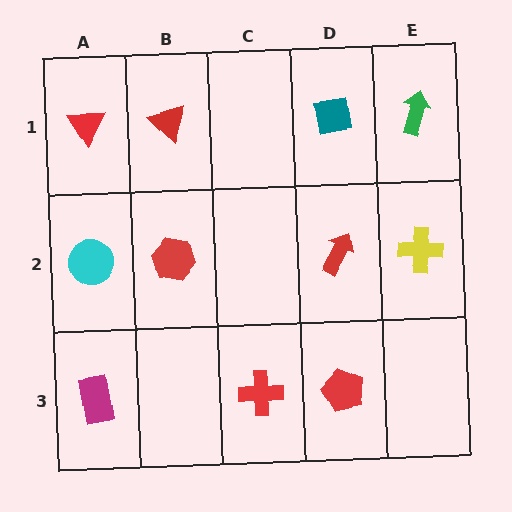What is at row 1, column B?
A red triangle.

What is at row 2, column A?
A cyan circle.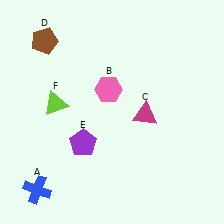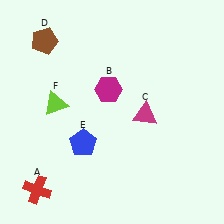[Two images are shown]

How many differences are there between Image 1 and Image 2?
There are 3 differences between the two images.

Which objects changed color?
A changed from blue to red. B changed from pink to magenta. E changed from purple to blue.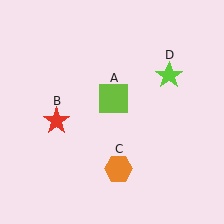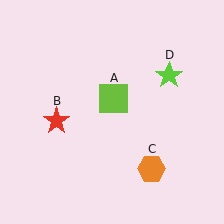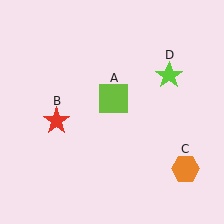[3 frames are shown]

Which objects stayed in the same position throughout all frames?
Lime square (object A) and red star (object B) and lime star (object D) remained stationary.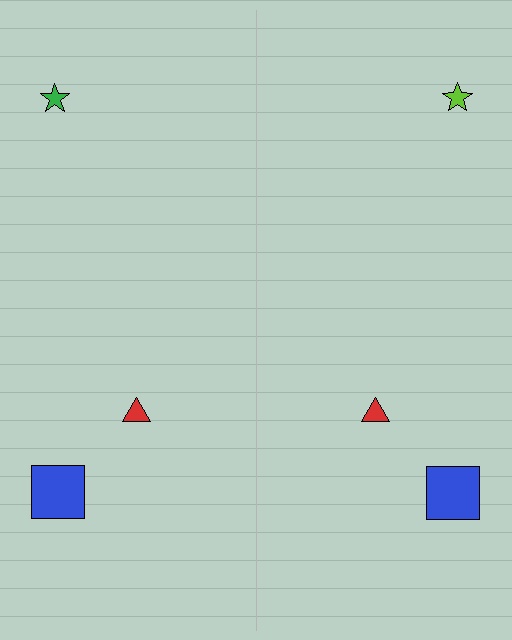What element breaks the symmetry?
The lime star on the right side breaks the symmetry — its mirror counterpart is green.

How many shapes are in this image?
There are 6 shapes in this image.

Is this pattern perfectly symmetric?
No, the pattern is not perfectly symmetric. The lime star on the right side breaks the symmetry — its mirror counterpart is green.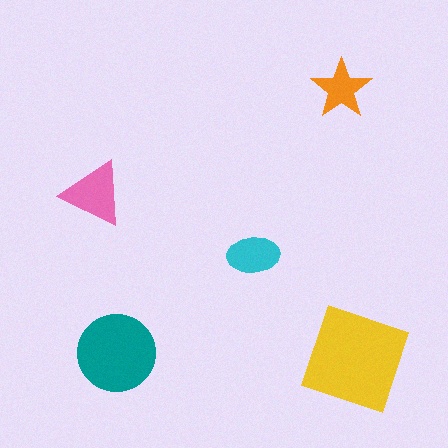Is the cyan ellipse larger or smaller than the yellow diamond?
Smaller.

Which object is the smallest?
The orange star.